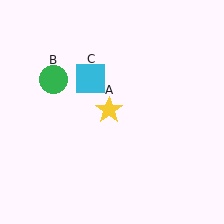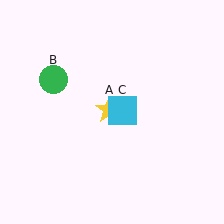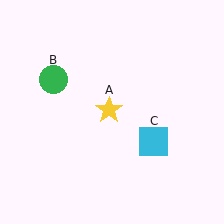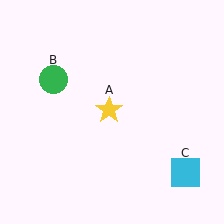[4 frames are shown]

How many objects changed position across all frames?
1 object changed position: cyan square (object C).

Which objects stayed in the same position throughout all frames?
Yellow star (object A) and green circle (object B) remained stationary.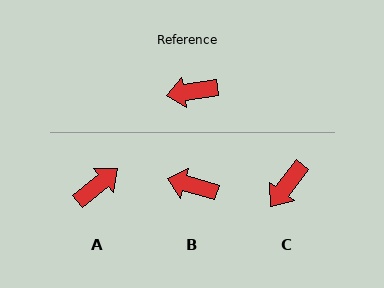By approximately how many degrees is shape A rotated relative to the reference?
Approximately 149 degrees clockwise.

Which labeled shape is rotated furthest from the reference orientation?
A, about 149 degrees away.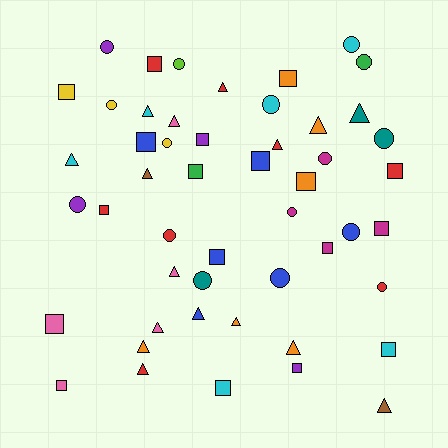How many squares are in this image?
There are 18 squares.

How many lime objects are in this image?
There is 1 lime object.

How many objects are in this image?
There are 50 objects.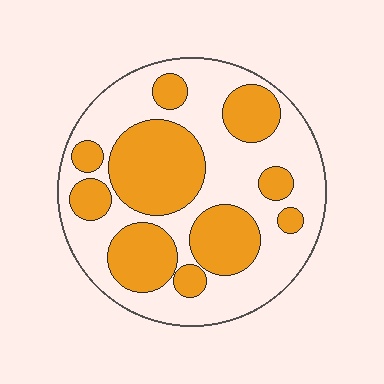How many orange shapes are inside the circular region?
10.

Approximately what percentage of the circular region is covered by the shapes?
Approximately 40%.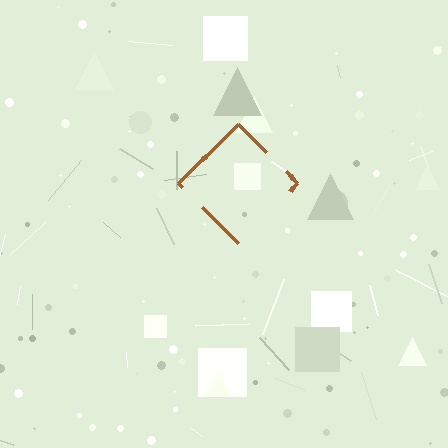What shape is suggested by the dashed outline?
The dashed outline suggests a diamond.